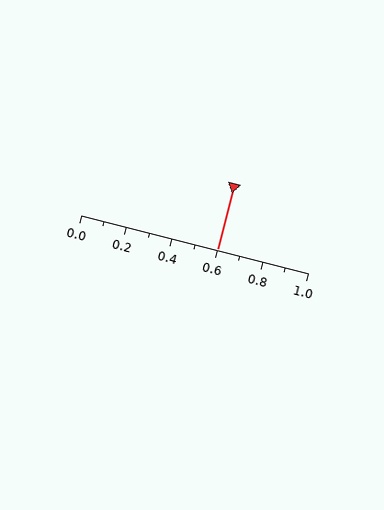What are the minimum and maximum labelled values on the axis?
The axis runs from 0.0 to 1.0.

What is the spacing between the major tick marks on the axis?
The major ticks are spaced 0.2 apart.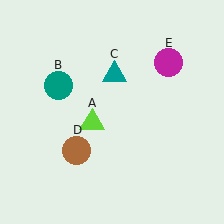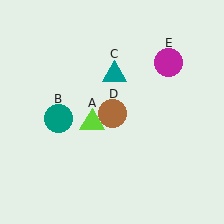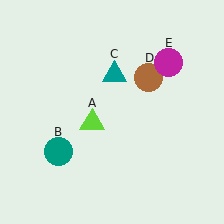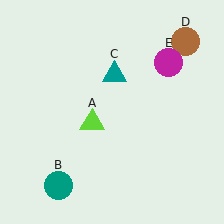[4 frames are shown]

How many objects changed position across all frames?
2 objects changed position: teal circle (object B), brown circle (object D).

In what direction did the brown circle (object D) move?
The brown circle (object D) moved up and to the right.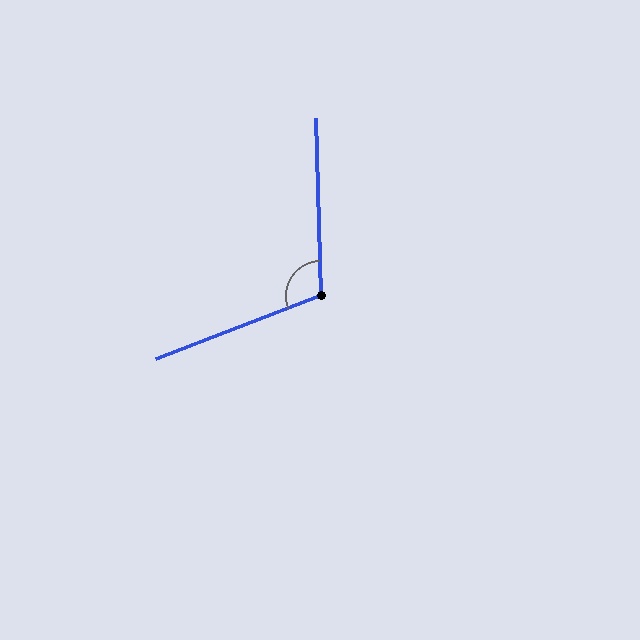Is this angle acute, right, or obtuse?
It is obtuse.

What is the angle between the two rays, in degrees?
Approximately 110 degrees.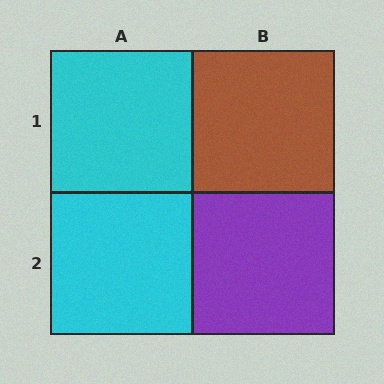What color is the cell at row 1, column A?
Cyan.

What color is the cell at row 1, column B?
Brown.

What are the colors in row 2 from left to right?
Cyan, purple.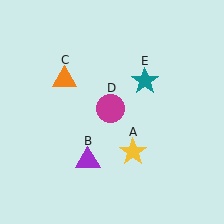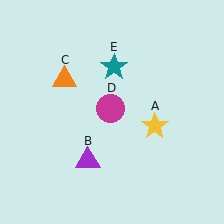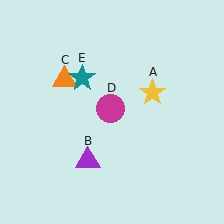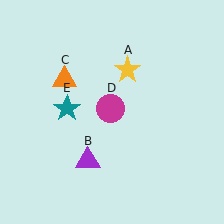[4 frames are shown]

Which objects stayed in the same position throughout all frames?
Purple triangle (object B) and orange triangle (object C) and magenta circle (object D) remained stationary.